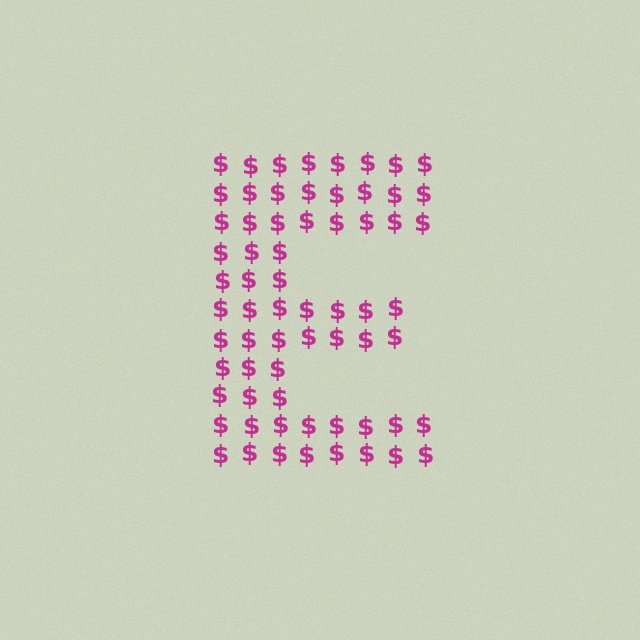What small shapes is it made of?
It is made of small dollar signs.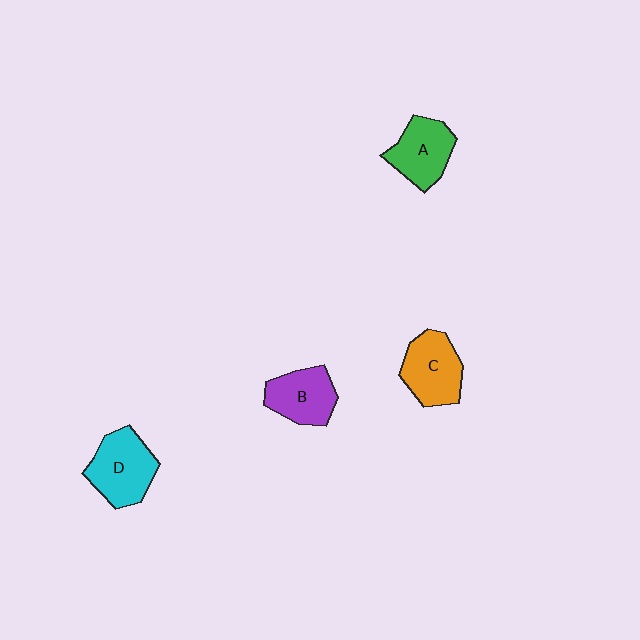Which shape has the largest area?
Shape D (cyan).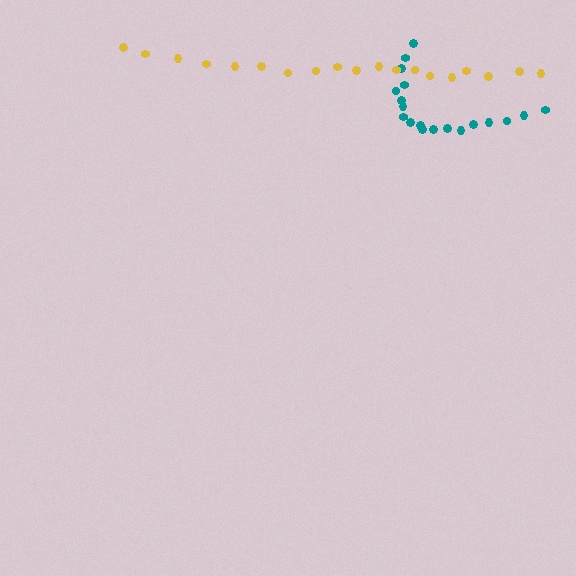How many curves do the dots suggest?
There are 2 distinct paths.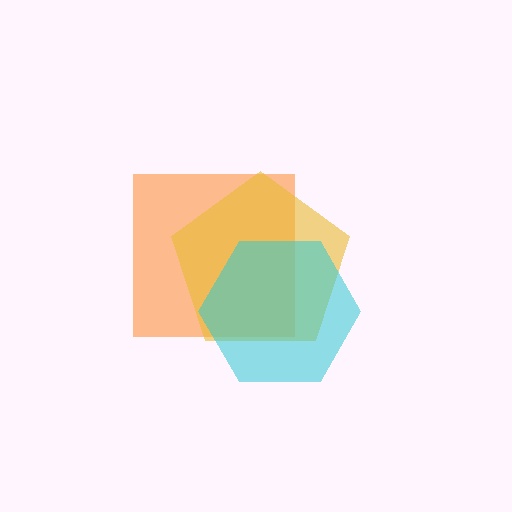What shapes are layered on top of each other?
The layered shapes are: an orange square, a yellow pentagon, a cyan hexagon.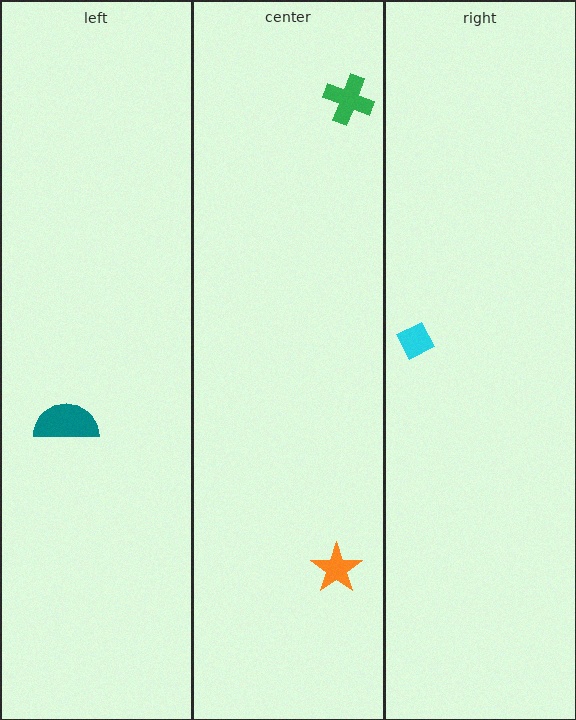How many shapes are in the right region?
1.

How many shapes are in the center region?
2.